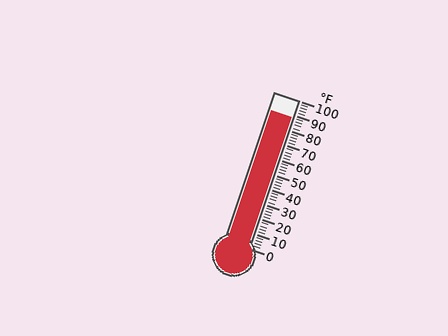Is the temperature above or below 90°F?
The temperature is below 90°F.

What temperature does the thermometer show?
The thermometer shows approximately 88°F.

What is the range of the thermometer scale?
The thermometer scale ranges from 0°F to 100°F.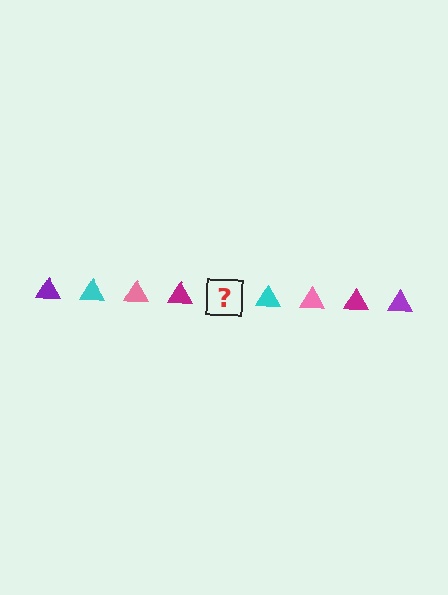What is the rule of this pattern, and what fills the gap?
The rule is that the pattern cycles through purple, cyan, pink, magenta triangles. The gap should be filled with a purple triangle.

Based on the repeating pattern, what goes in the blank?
The blank should be a purple triangle.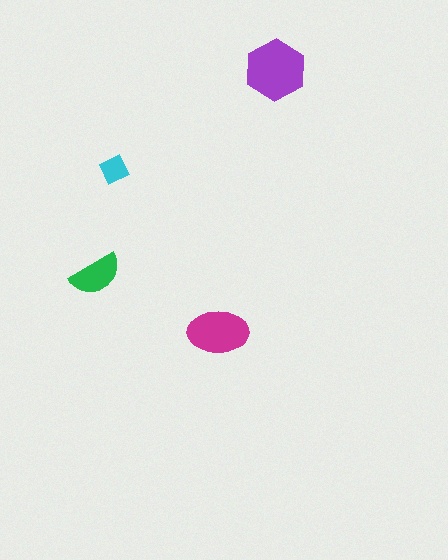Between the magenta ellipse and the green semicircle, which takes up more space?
The magenta ellipse.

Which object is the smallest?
The cyan diamond.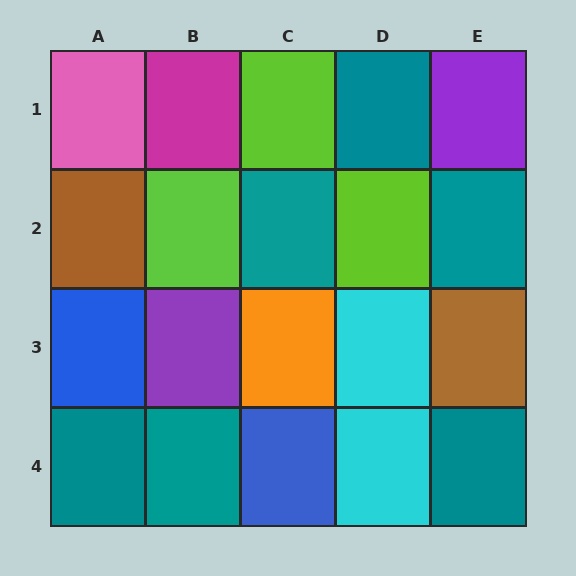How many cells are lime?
3 cells are lime.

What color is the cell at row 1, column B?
Magenta.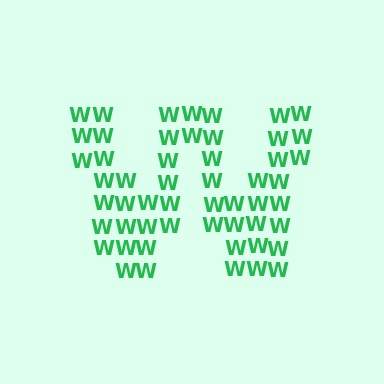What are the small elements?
The small elements are letter W's.